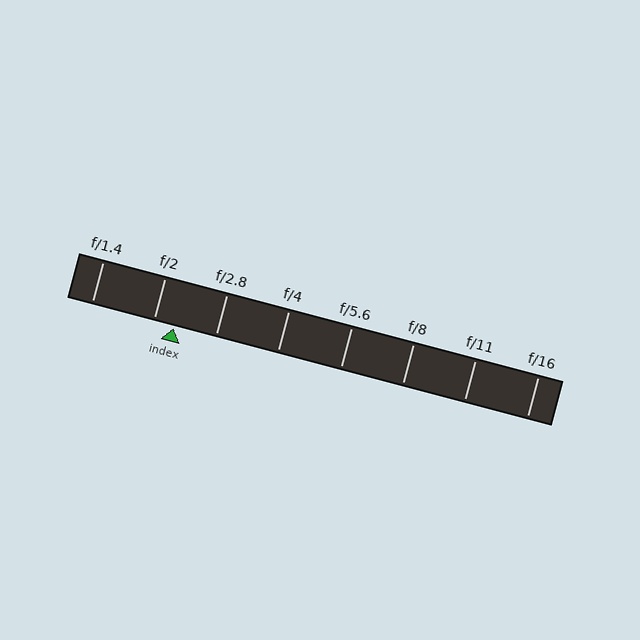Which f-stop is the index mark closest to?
The index mark is closest to f/2.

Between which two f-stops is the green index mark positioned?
The index mark is between f/2 and f/2.8.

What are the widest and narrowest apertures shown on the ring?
The widest aperture shown is f/1.4 and the narrowest is f/16.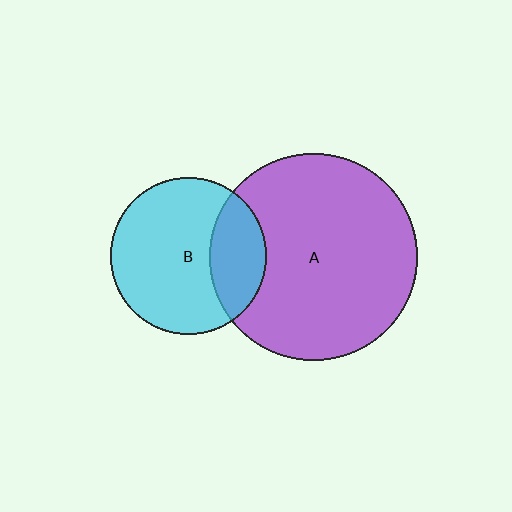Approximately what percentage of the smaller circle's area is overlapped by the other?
Approximately 25%.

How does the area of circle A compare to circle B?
Approximately 1.8 times.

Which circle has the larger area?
Circle A (purple).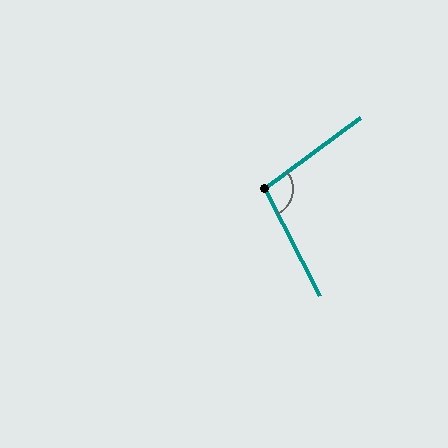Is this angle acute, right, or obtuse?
It is obtuse.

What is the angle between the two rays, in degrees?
Approximately 100 degrees.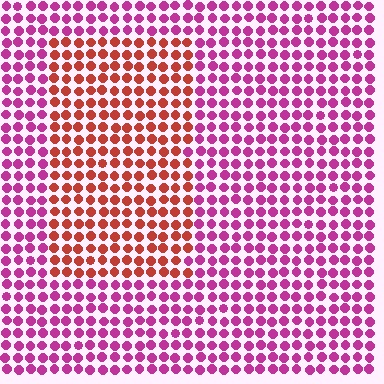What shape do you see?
I see a rectangle.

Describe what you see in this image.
The image is filled with small magenta elements in a uniform arrangement. A rectangle-shaped region is visible where the elements are tinted to a slightly different hue, forming a subtle color boundary.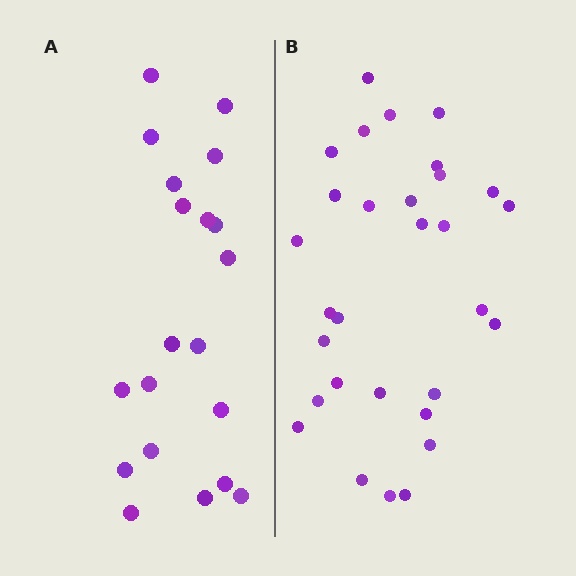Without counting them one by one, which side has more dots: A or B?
Region B (the right region) has more dots.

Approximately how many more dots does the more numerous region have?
Region B has roughly 10 or so more dots than region A.